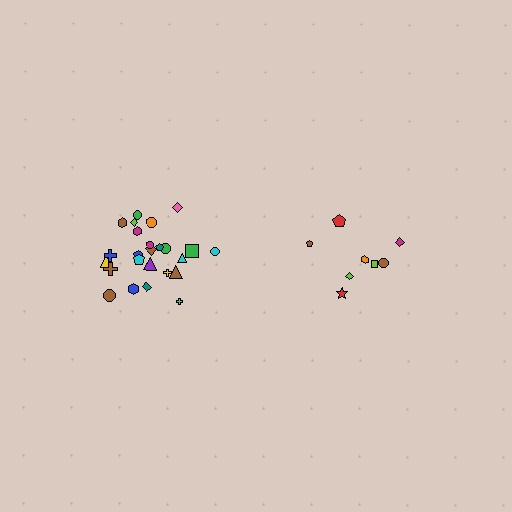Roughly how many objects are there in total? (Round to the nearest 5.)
Roughly 35 objects in total.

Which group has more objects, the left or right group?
The left group.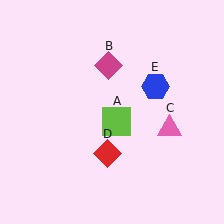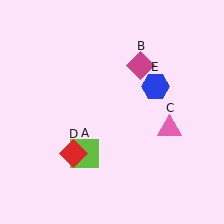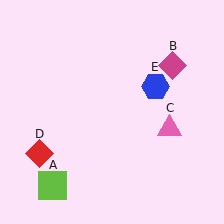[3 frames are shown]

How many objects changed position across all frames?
3 objects changed position: lime square (object A), magenta diamond (object B), red diamond (object D).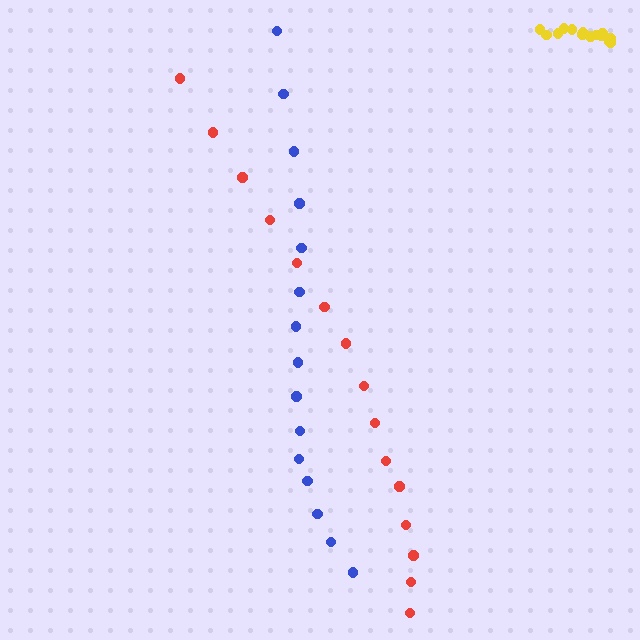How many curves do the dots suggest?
There are 3 distinct paths.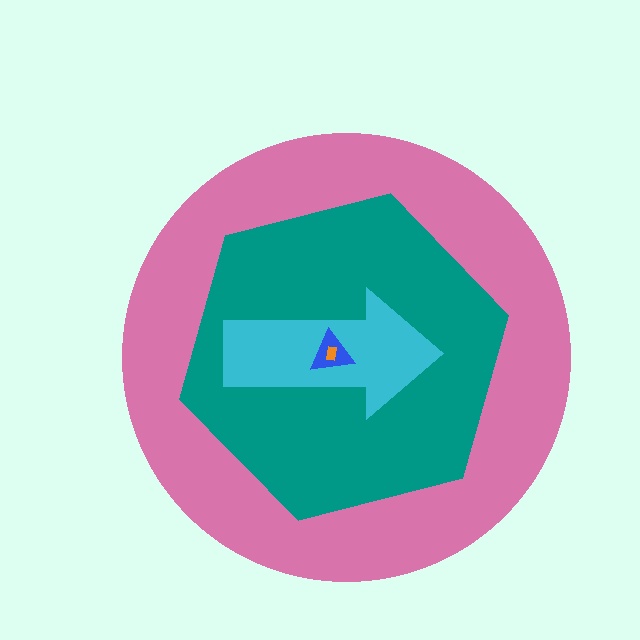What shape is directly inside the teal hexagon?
The cyan arrow.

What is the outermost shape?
The pink circle.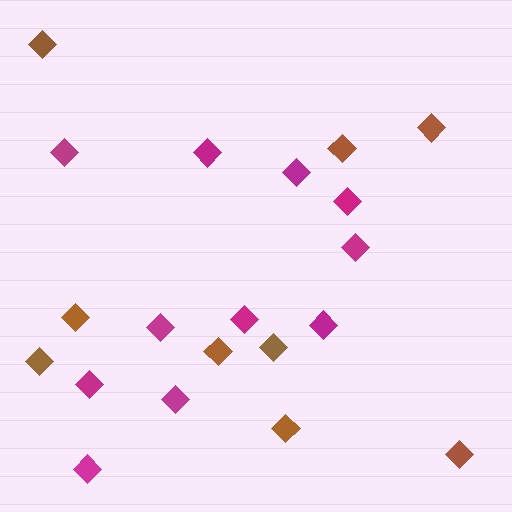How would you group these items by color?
There are 2 groups: one group of magenta diamonds (11) and one group of brown diamonds (9).